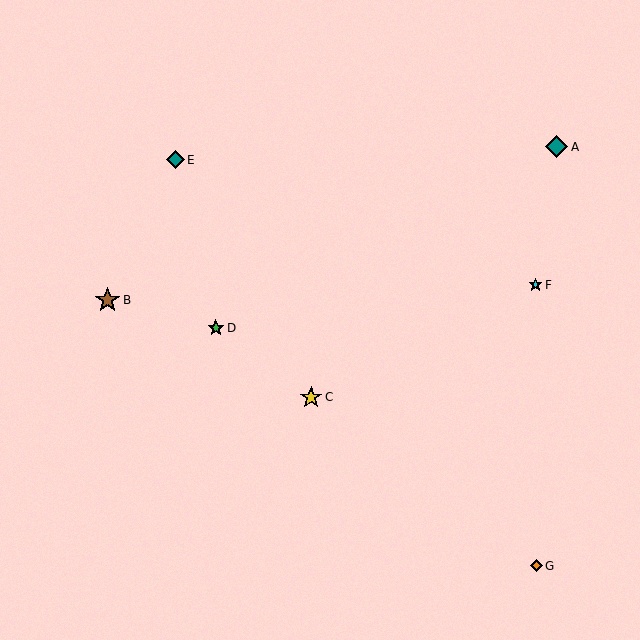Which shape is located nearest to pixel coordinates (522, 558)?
The orange diamond (labeled G) at (536, 566) is nearest to that location.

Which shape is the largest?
The brown star (labeled B) is the largest.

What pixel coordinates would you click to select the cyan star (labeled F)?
Click at (536, 285) to select the cyan star F.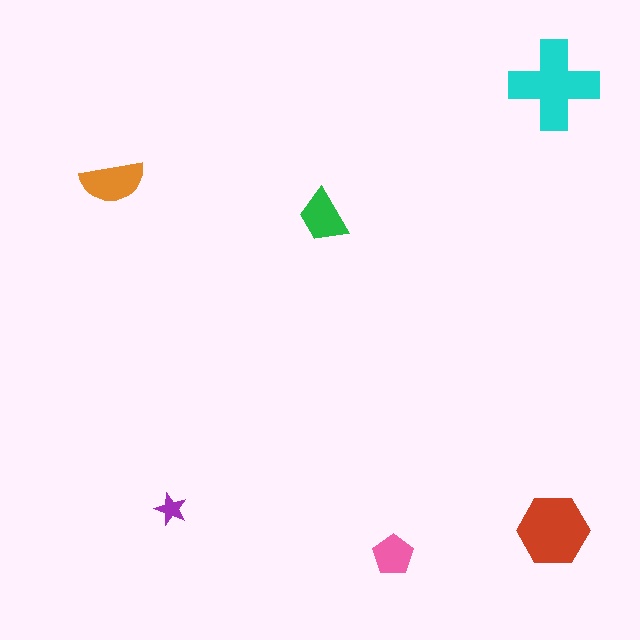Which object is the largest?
The cyan cross.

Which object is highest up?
The cyan cross is topmost.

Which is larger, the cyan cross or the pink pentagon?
The cyan cross.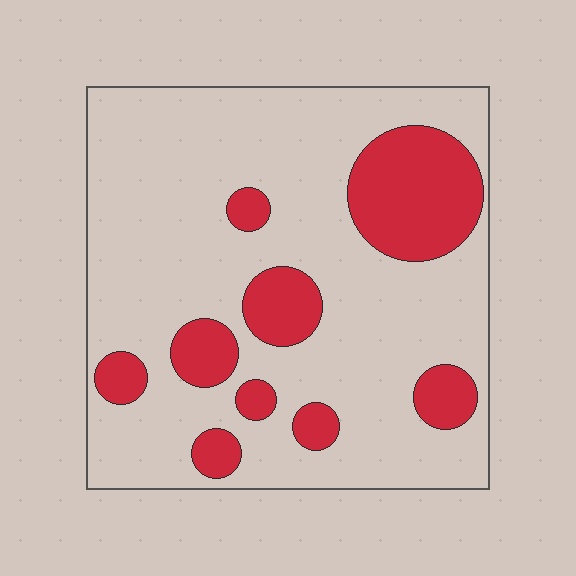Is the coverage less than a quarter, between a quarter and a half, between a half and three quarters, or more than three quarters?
Less than a quarter.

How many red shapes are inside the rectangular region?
9.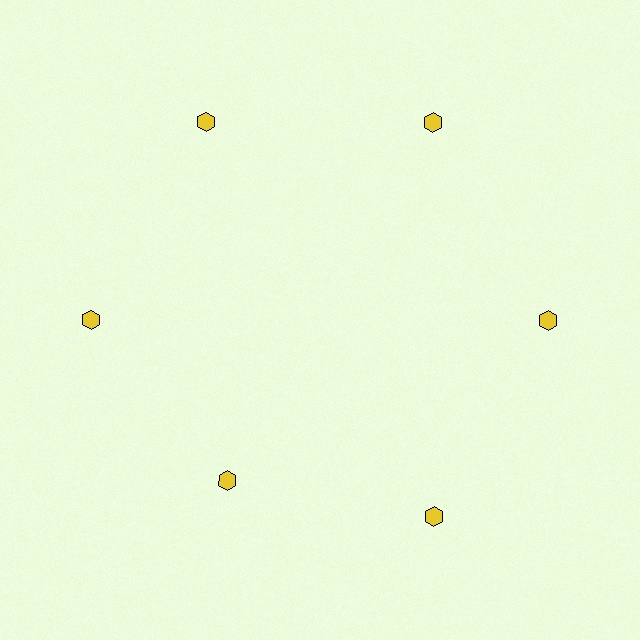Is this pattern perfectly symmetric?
No. The 6 yellow hexagons are arranged in a ring, but one element near the 7 o'clock position is pulled inward toward the center, breaking the 6-fold rotational symmetry.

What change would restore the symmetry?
The symmetry would be restored by moving it outward, back onto the ring so that all 6 hexagons sit at equal angles and equal distance from the center.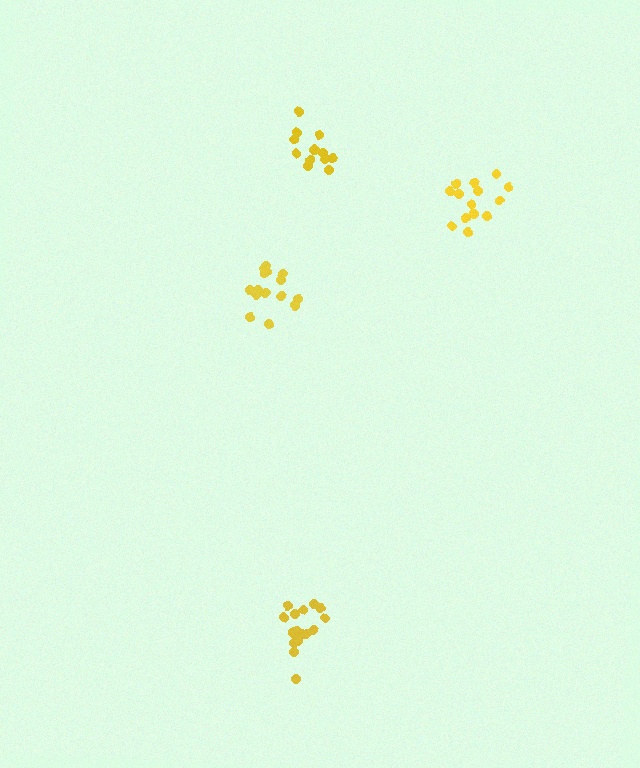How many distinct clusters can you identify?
There are 4 distinct clusters.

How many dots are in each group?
Group 1: 14 dots, Group 2: 15 dots, Group 3: 13 dots, Group 4: 18 dots (60 total).